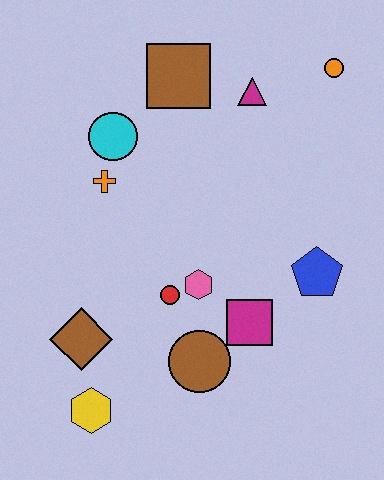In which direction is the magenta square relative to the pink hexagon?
The magenta square is to the right of the pink hexagon.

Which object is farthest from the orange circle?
The yellow hexagon is farthest from the orange circle.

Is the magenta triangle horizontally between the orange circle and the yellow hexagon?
Yes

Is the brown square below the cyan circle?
No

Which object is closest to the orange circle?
The magenta triangle is closest to the orange circle.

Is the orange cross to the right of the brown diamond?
Yes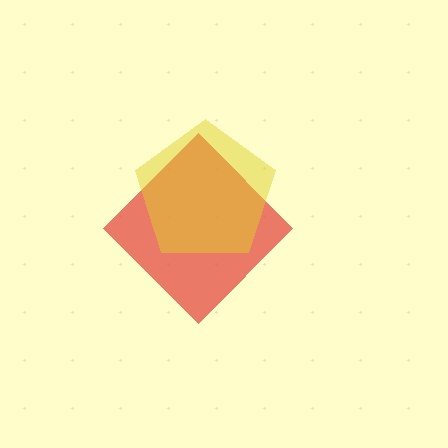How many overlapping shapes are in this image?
There are 2 overlapping shapes in the image.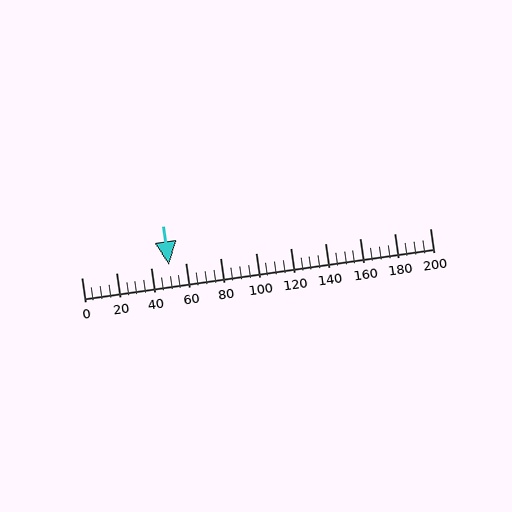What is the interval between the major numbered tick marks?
The major tick marks are spaced 20 units apart.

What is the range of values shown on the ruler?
The ruler shows values from 0 to 200.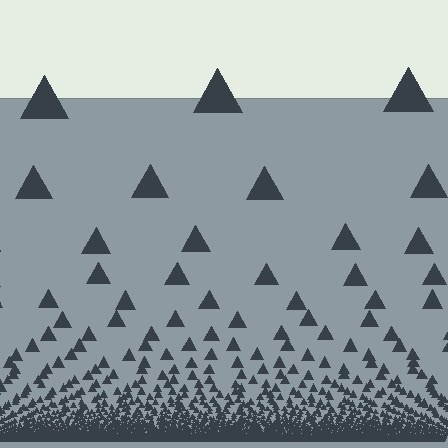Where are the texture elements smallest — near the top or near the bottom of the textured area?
Near the bottom.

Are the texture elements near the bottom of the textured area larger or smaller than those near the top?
Smaller. The gradient is inverted — elements near the bottom are smaller and denser.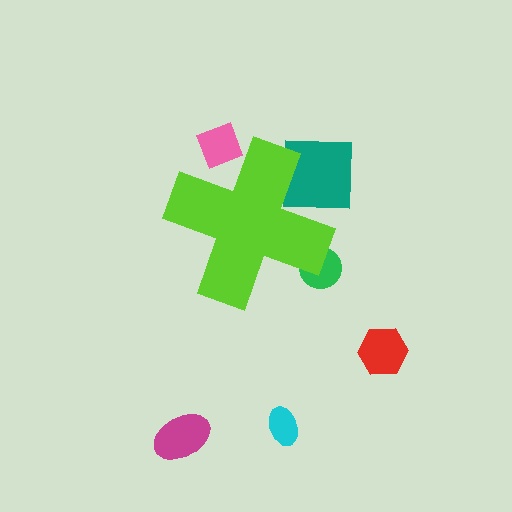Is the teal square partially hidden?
Yes, the teal square is partially hidden behind the lime cross.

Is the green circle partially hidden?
Yes, the green circle is partially hidden behind the lime cross.